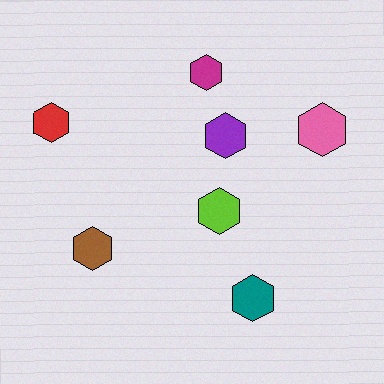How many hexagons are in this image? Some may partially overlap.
There are 7 hexagons.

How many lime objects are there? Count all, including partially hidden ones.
There is 1 lime object.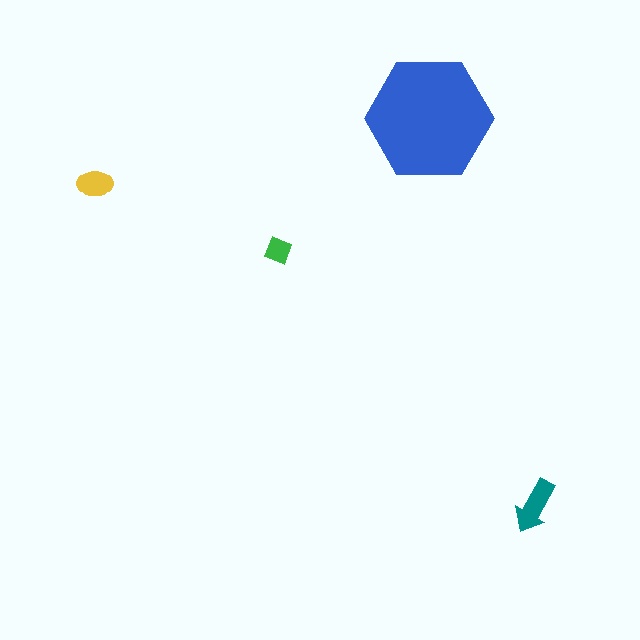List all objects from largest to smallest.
The blue hexagon, the teal arrow, the yellow ellipse, the green diamond.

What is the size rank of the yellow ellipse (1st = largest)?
3rd.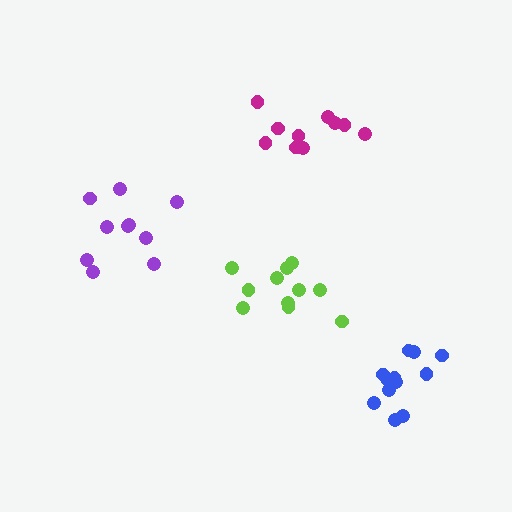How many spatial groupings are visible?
There are 4 spatial groupings.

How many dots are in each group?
Group 1: 11 dots, Group 2: 12 dots, Group 3: 10 dots, Group 4: 10 dots (43 total).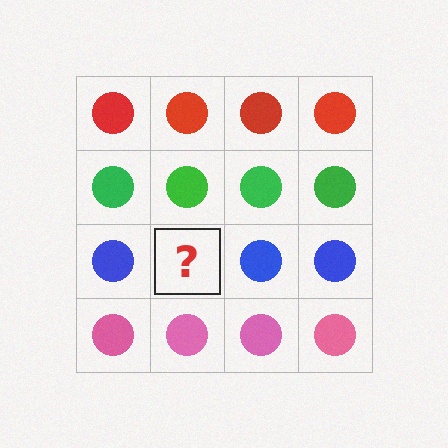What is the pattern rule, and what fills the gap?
The rule is that each row has a consistent color. The gap should be filled with a blue circle.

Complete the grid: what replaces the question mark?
The question mark should be replaced with a blue circle.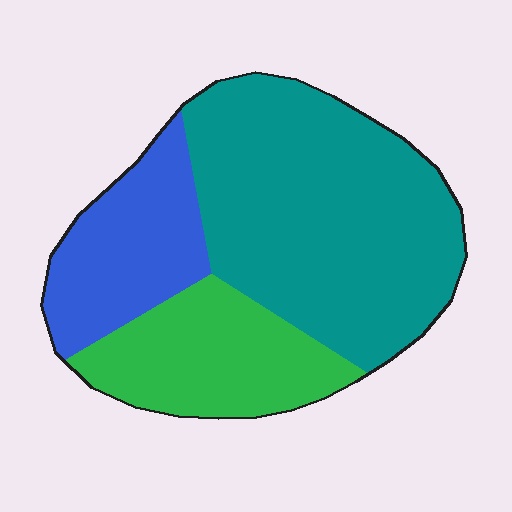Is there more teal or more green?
Teal.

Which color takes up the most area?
Teal, at roughly 55%.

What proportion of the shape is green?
Green takes up less than a quarter of the shape.